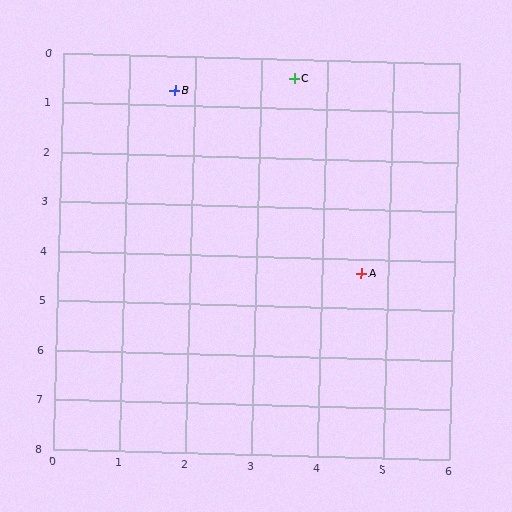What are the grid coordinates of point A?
Point A is at approximately (4.6, 4.3).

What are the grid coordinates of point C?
Point C is at approximately (3.5, 0.4).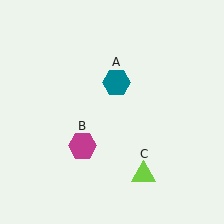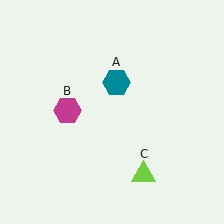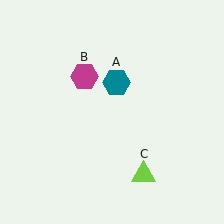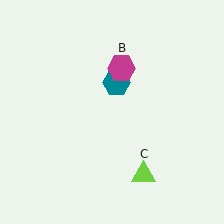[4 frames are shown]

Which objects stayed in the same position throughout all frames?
Teal hexagon (object A) and lime triangle (object C) remained stationary.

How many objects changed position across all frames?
1 object changed position: magenta hexagon (object B).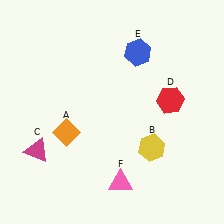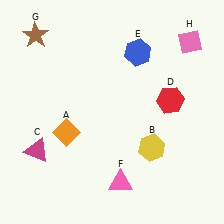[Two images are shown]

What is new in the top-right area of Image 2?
A pink diamond (H) was added in the top-right area of Image 2.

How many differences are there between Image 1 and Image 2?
There are 2 differences between the two images.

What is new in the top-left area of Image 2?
A brown star (G) was added in the top-left area of Image 2.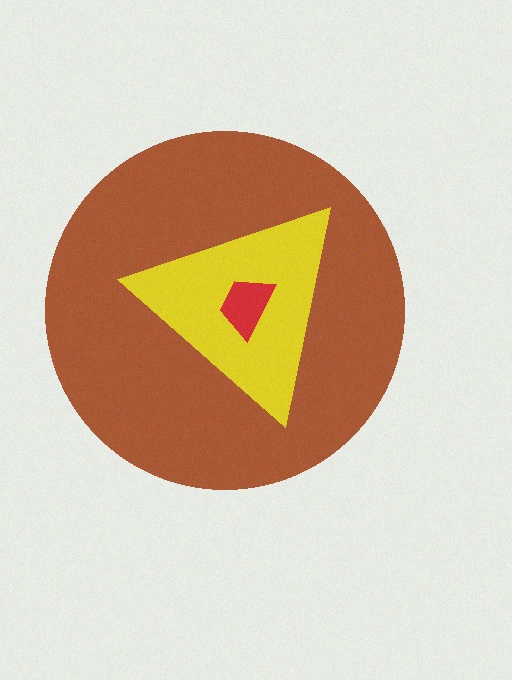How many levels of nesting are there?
3.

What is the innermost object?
The red trapezoid.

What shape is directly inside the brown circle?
The yellow triangle.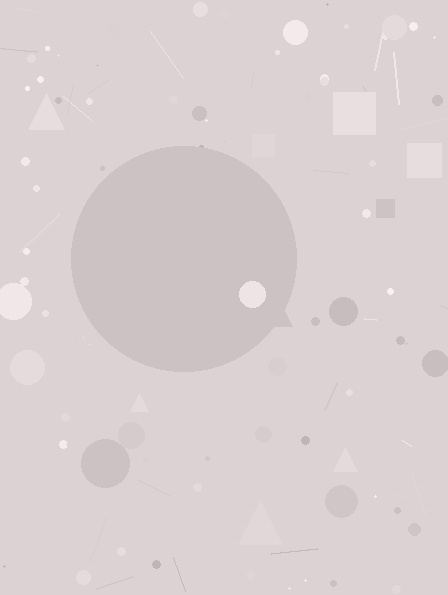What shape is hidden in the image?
A circle is hidden in the image.